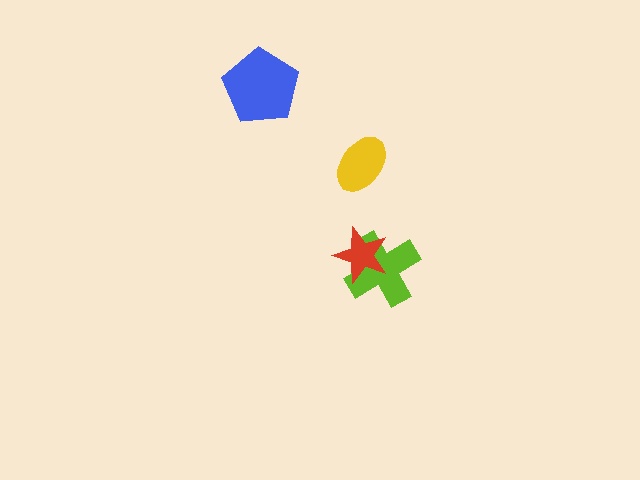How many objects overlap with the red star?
1 object overlaps with the red star.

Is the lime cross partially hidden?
Yes, it is partially covered by another shape.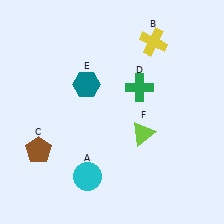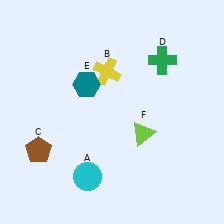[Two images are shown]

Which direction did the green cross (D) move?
The green cross (D) moved up.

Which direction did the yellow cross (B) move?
The yellow cross (B) moved left.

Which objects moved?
The objects that moved are: the yellow cross (B), the green cross (D).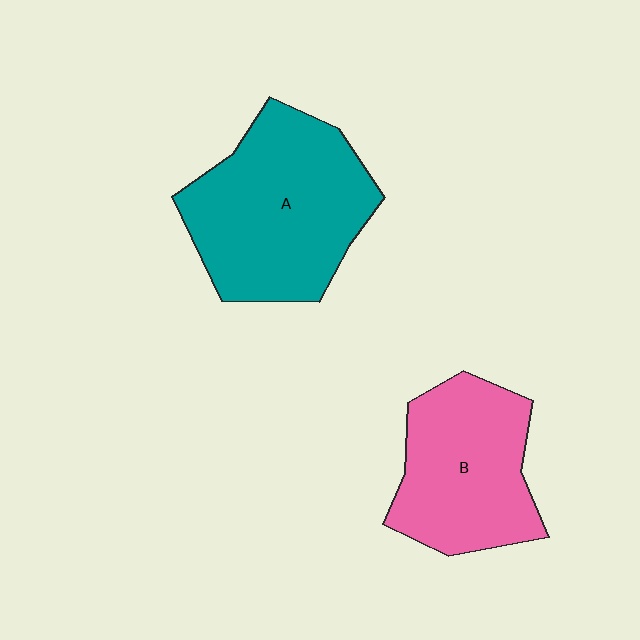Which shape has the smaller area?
Shape B (pink).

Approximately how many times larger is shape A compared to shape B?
Approximately 1.3 times.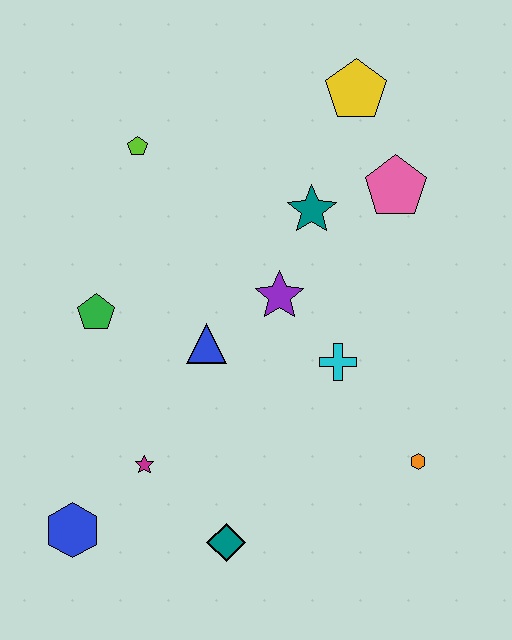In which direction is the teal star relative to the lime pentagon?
The teal star is to the right of the lime pentagon.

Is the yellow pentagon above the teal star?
Yes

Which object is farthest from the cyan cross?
The blue hexagon is farthest from the cyan cross.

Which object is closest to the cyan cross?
The purple star is closest to the cyan cross.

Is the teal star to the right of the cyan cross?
No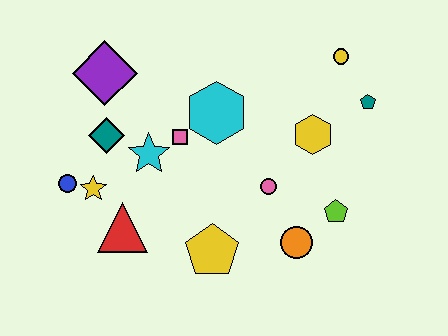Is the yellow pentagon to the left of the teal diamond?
No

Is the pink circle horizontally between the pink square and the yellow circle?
Yes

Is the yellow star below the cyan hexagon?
Yes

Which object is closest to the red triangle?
The yellow star is closest to the red triangle.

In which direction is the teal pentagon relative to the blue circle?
The teal pentagon is to the right of the blue circle.